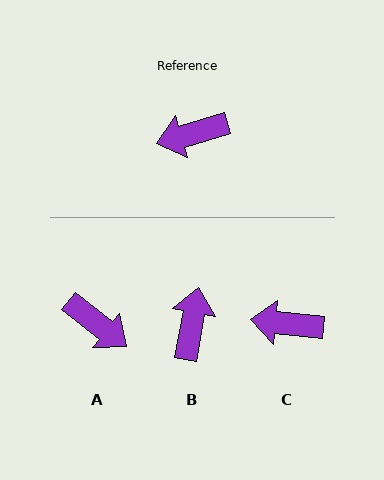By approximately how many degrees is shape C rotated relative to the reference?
Approximately 22 degrees clockwise.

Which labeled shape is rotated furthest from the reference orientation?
A, about 126 degrees away.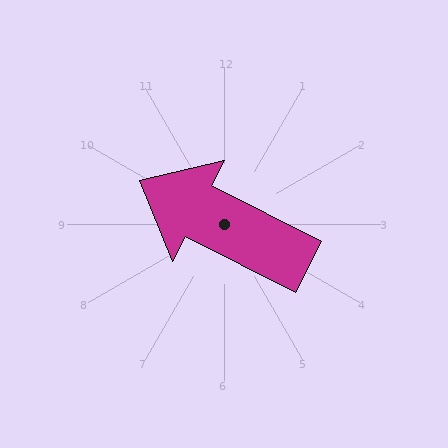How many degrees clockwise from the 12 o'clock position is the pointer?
Approximately 297 degrees.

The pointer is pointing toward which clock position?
Roughly 10 o'clock.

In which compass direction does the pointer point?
Northwest.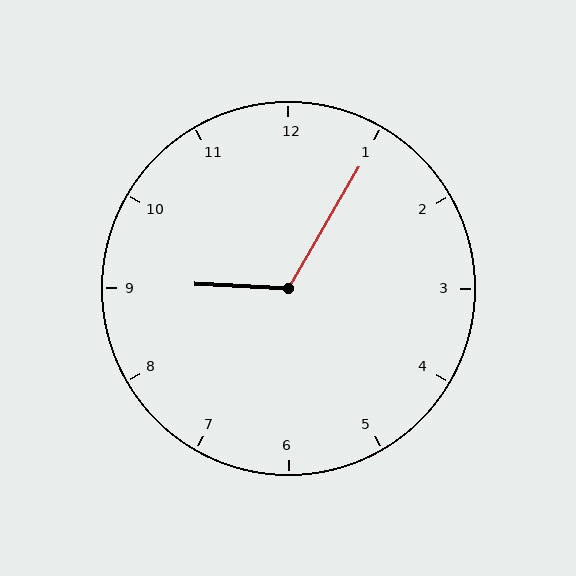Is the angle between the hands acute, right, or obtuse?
It is obtuse.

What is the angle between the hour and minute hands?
Approximately 118 degrees.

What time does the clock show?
9:05.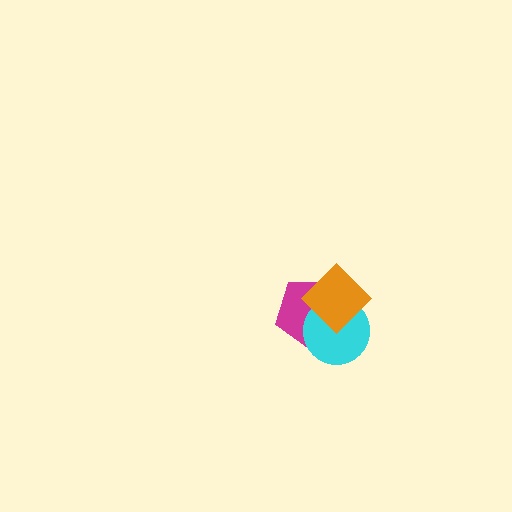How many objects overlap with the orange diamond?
2 objects overlap with the orange diamond.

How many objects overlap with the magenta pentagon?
2 objects overlap with the magenta pentagon.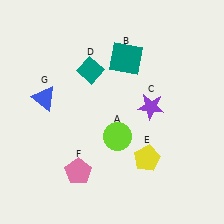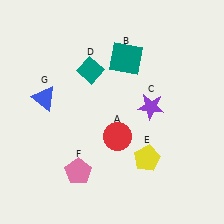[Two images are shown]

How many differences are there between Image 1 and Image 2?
There is 1 difference between the two images.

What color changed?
The circle (A) changed from lime in Image 1 to red in Image 2.